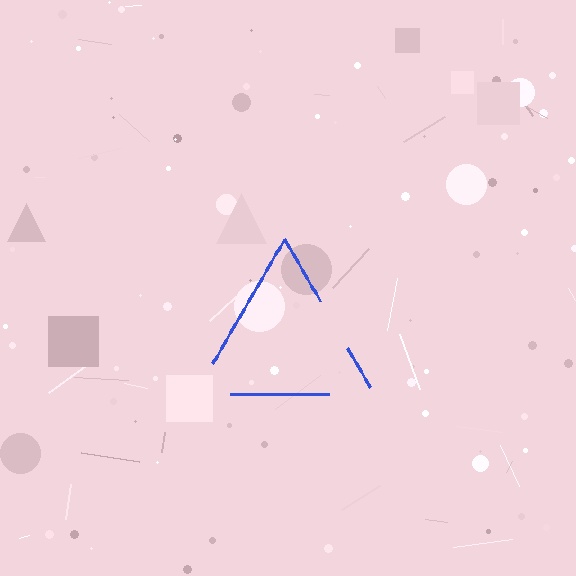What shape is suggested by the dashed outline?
The dashed outline suggests a triangle.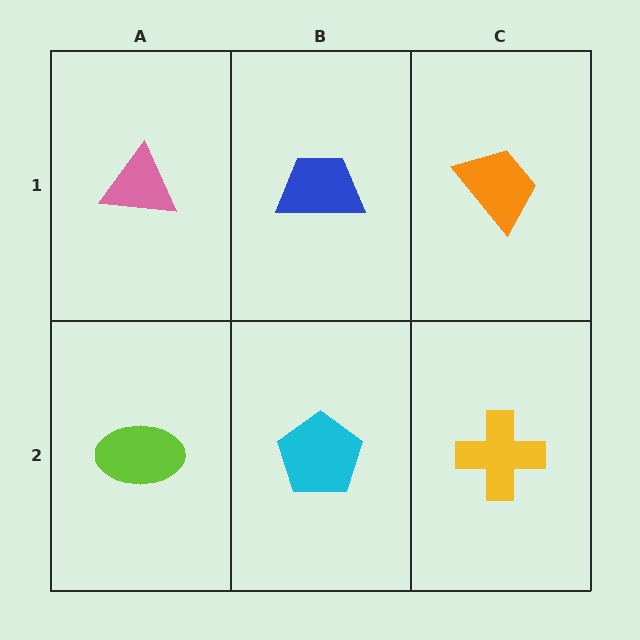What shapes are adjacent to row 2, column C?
An orange trapezoid (row 1, column C), a cyan pentagon (row 2, column B).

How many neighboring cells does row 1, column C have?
2.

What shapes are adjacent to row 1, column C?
A yellow cross (row 2, column C), a blue trapezoid (row 1, column B).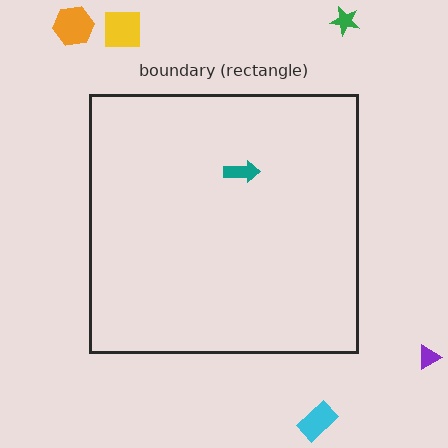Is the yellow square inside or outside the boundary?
Outside.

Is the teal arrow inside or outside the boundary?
Inside.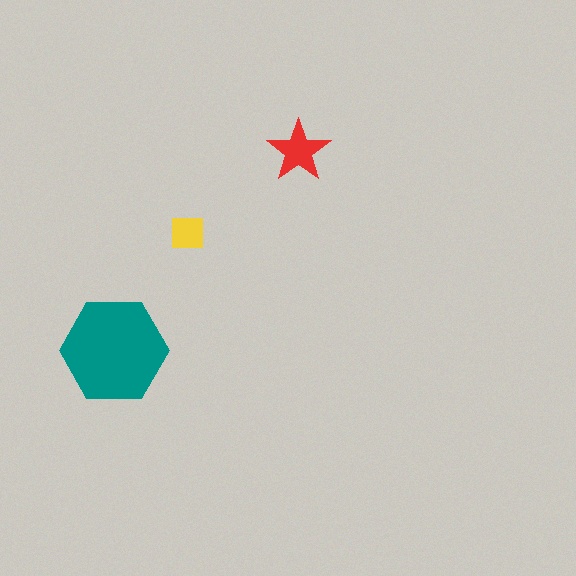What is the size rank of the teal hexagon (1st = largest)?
1st.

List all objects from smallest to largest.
The yellow square, the red star, the teal hexagon.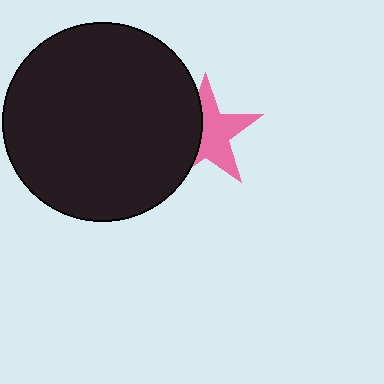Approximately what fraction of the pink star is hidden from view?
Roughly 41% of the pink star is hidden behind the black circle.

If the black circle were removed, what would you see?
You would see the complete pink star.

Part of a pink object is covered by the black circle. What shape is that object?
It is a star.